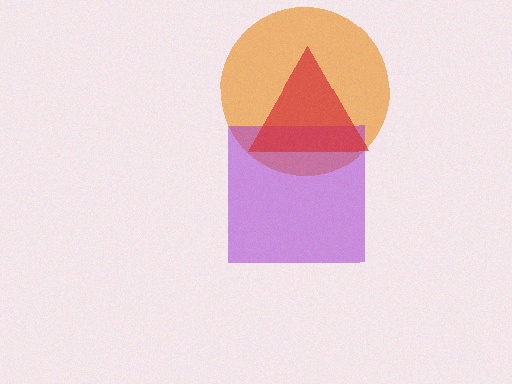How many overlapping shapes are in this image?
There are 3 overlapping shapes in the image.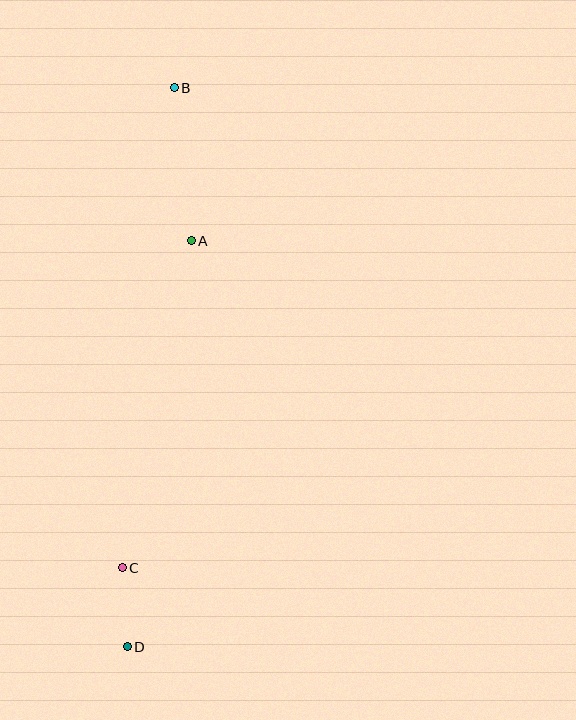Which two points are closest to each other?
Points C and D are closest to each other.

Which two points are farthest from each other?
Points B and D are farthest from each other.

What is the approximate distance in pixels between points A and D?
The distance between A and D is approximately 411 pixels.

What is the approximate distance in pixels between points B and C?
The distance between B and C is approximately 483 pixels.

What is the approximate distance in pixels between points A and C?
The distance between A and C is approximately 334 pixels.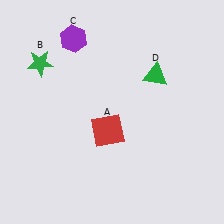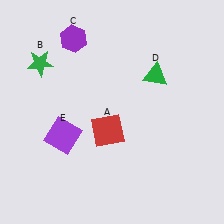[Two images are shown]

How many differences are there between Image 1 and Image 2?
There is 1 difference between the two images.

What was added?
A purple square (E) was added in Image 2.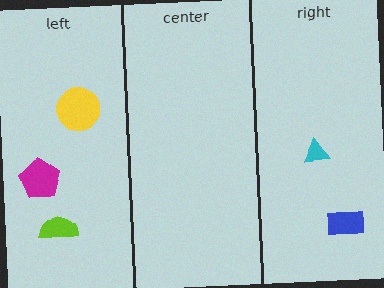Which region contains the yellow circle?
The left region.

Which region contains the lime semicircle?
The left region.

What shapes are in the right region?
The cyan triangle, the blue rectangle.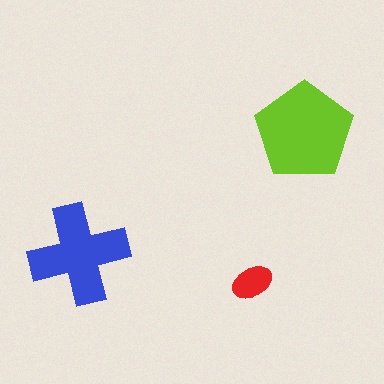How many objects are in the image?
There are 3 objects in the image.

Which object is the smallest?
The red ellipse.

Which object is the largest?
The lime pentagon.